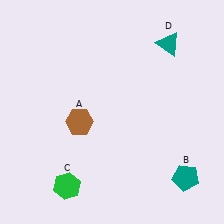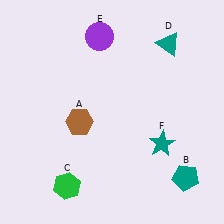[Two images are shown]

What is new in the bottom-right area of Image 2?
A teal star (F) was added in the bottom-right area of Image 2.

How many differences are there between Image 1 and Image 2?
There are 2 differences between the two images.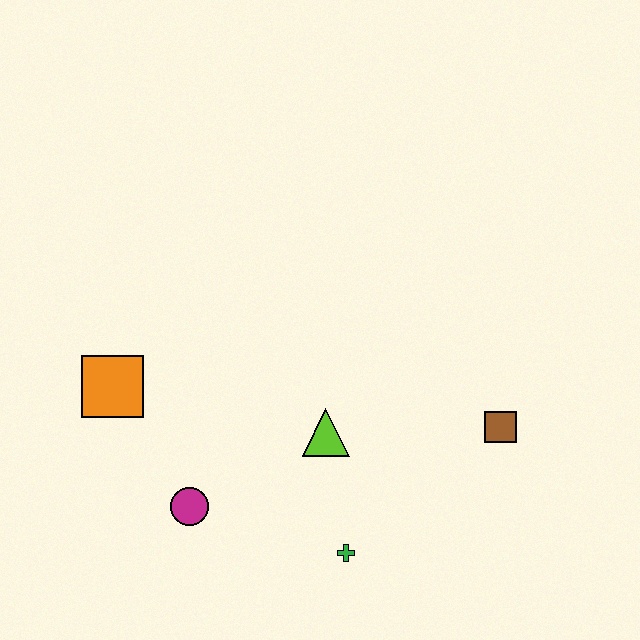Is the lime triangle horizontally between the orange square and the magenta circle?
No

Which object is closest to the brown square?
The lime triangle is closest to the brown square.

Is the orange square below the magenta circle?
No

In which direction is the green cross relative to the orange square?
The green cross is to the right of the orange square.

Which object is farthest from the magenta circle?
The brown square is farthest from the magenta circle.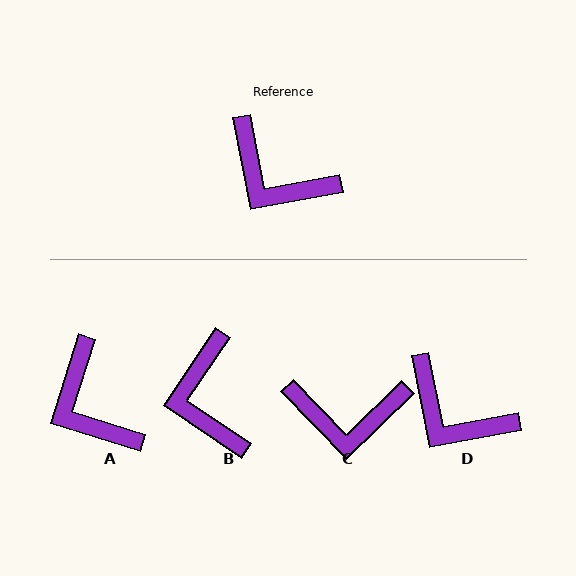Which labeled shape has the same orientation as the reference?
D.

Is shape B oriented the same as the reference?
No, it is off by about 45 degrees.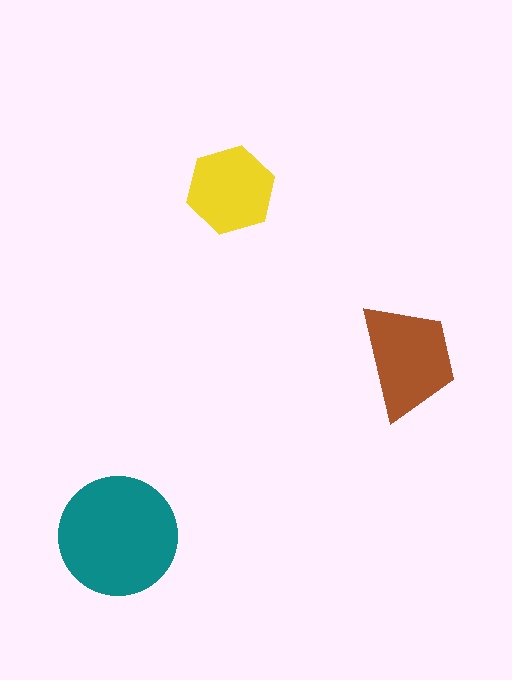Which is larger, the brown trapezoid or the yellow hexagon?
The brown trapezoid.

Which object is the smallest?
The yellow hexagon.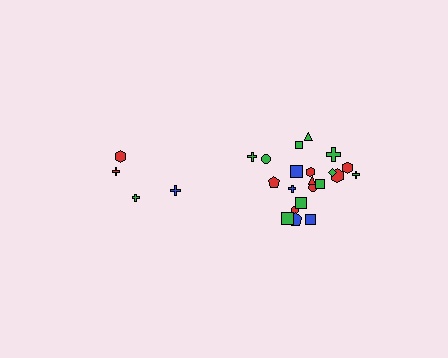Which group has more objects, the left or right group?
The right group.